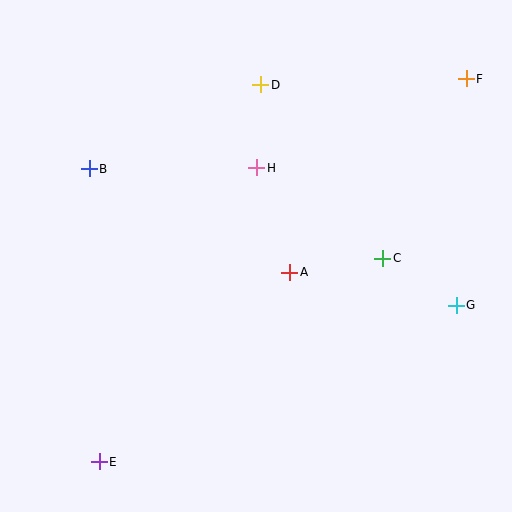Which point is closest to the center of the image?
Point A at (290, 272) is closest to the center.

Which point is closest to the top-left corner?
Point B is closest to the top-left corner.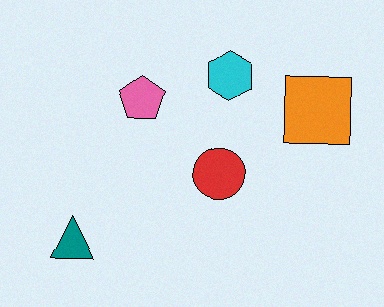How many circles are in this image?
There is 1 circle.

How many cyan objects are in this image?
There is 1 cyan object.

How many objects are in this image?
There are 5 objects.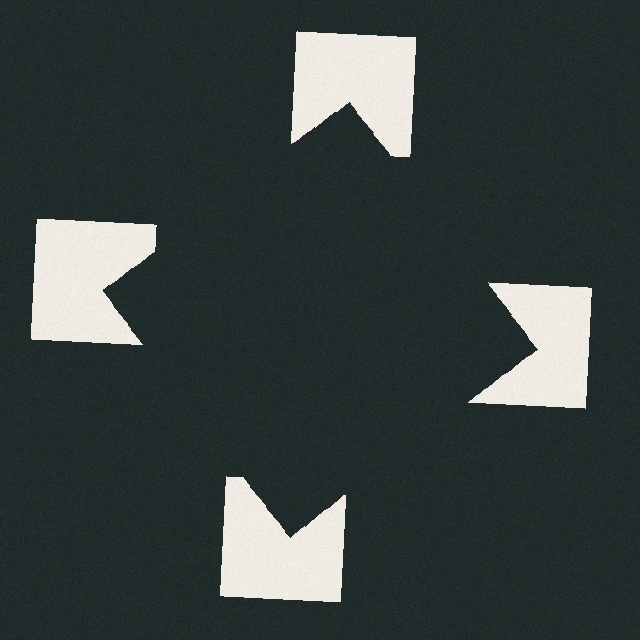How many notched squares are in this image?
There are 4 — one at each vertex of the illusory square.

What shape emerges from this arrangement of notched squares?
An illusory square — its edges are inferred from the aligned wedge cuts in the notched squares, not physically drawn.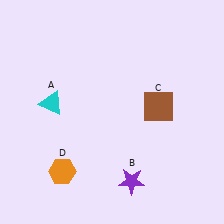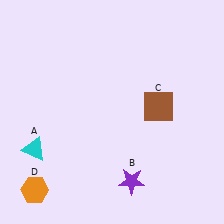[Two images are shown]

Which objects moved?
The objects that moved are: the cyan triangle (A), the orange hexagon (D).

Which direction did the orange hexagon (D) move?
The orange hexagon (D) moved left.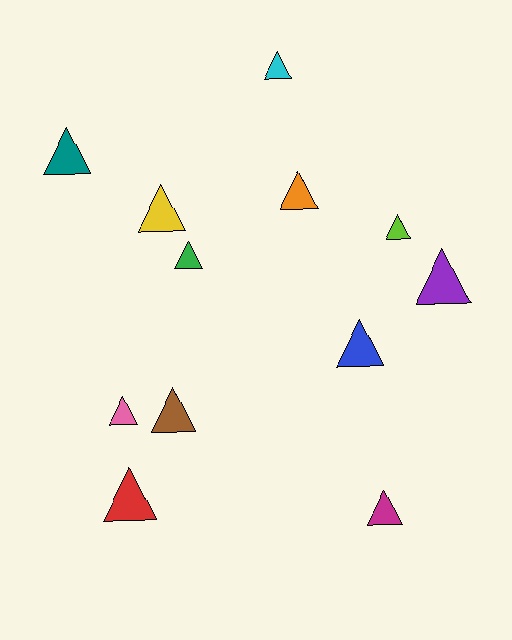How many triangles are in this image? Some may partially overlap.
There are 12 triangles.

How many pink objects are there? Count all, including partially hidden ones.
There is 1 pink object.